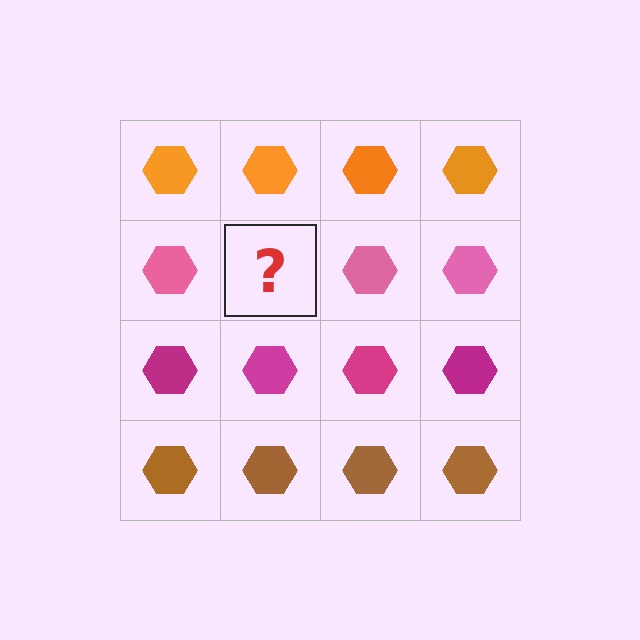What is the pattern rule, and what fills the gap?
The rule is that each row has a consistent color. The gap should be filled with a pink hexagon.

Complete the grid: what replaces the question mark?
The question mark should be replaced with a pink hexagon.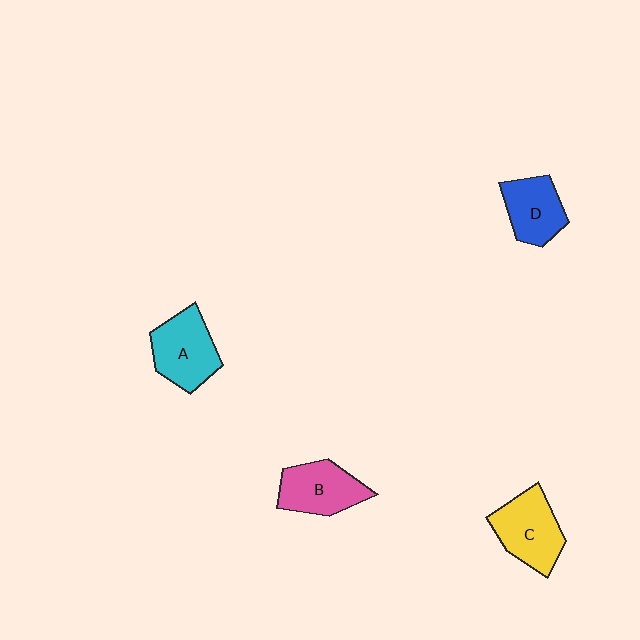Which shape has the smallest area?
Shape D (blue).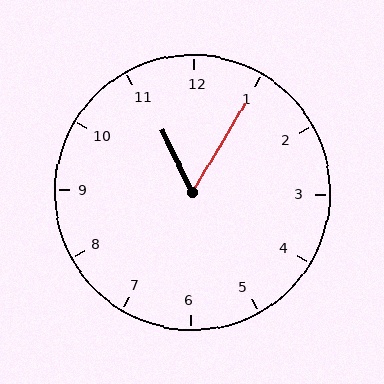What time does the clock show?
11:05.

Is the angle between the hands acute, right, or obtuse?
It is acute.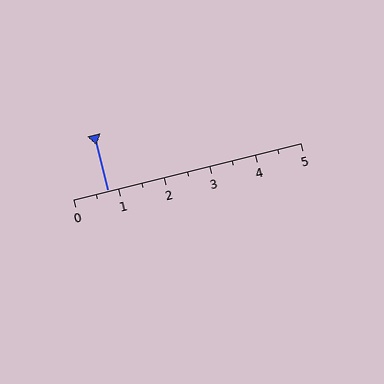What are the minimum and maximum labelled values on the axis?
The axis runs from 0 to 5.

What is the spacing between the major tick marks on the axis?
The major ticks are spaced 1 apart.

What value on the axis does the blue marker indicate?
The marker indicates approximately 0.8.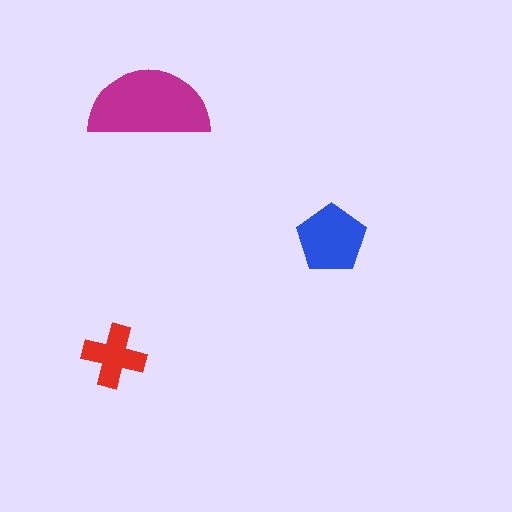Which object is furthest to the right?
The blue pentagon is rightmost.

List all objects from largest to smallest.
The magenta semicircle, the blue pentagon, the red cross.